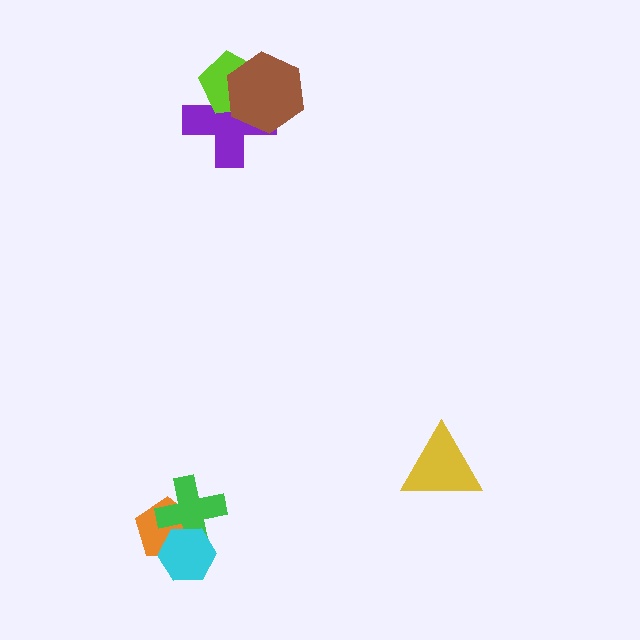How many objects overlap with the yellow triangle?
0 objects overlap with the yellow triangle.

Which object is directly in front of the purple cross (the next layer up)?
The lime pentagon is directly in front of the purple cross.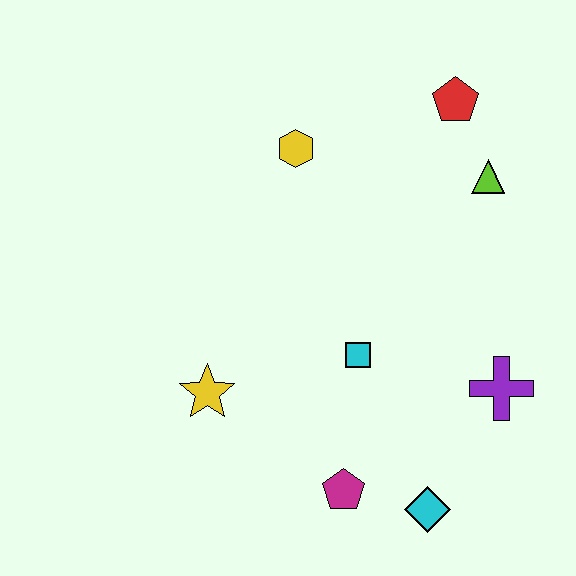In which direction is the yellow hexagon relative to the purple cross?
The yellow hexagon is above the purple cross.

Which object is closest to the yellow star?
The cyan square is closest to the yellow star.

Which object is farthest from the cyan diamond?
The red pentagon is farthest from the cyan diamond.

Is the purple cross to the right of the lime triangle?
Yes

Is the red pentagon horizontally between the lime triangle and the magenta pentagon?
Yes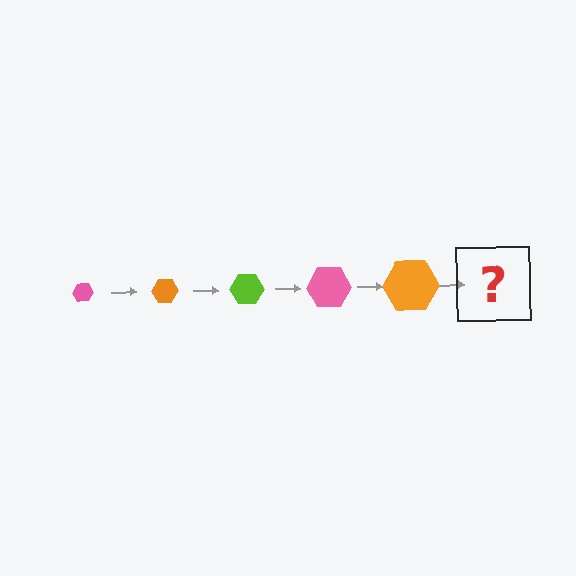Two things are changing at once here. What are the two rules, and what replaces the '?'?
The two rules are that the hexagon grows larger each step and the color cycles through pink, orange, and lime. The '?' should be a lime hexagon, larger than the previous one.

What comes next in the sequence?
The next element should be a lime hexagon, larger than the previous one.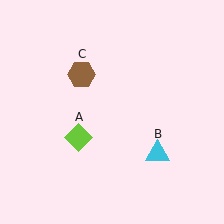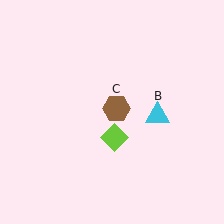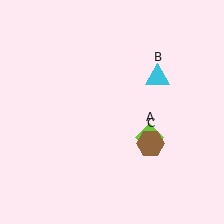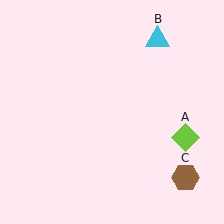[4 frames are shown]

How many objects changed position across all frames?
3 objects changed position: lime diamond (object A), cyan triangle (object B), brown hexagon (object C).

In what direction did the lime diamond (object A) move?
The lime diamond (object A) moved right.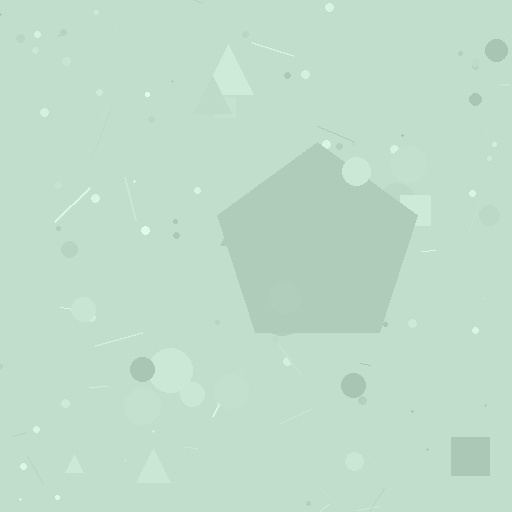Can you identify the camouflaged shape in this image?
The camouflaged shape is a pentagon.